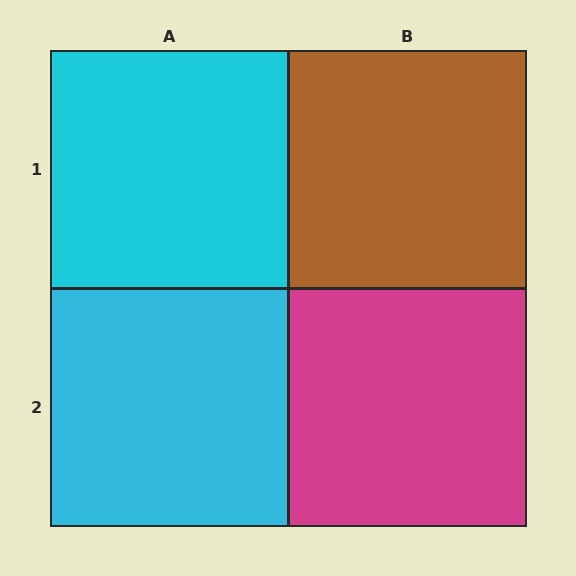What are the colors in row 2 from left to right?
Cyan, magenta.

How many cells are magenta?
1 cell is magenta.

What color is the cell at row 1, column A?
Cyan.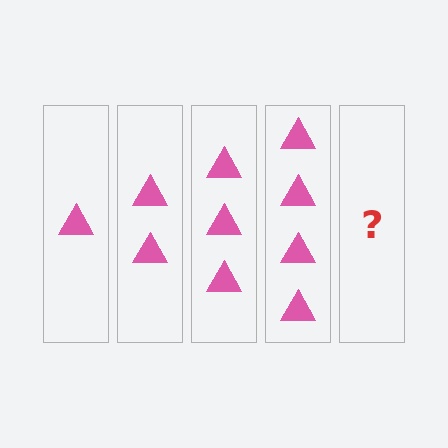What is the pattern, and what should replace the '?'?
The pattern is that each step adds one more triangle. The '?' should be 5 triangles.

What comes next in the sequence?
The next element should be 5 triangles.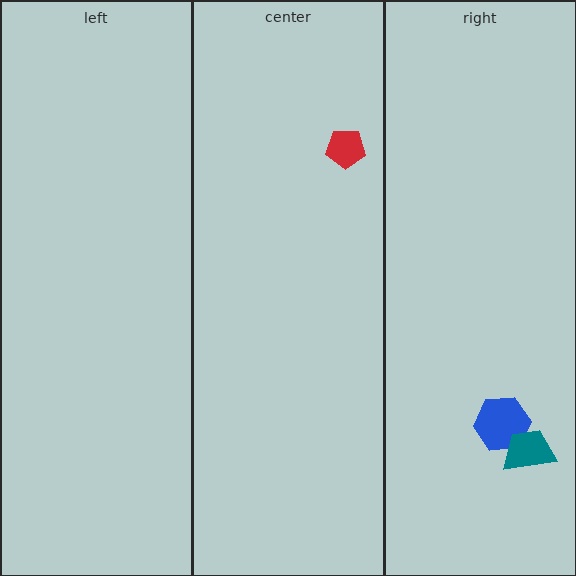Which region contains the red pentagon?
The center region.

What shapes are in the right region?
The blue hexagon, the teal trapezoid.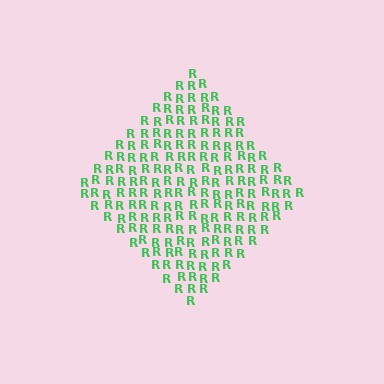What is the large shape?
The large shape is a diamond.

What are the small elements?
The small elements are letter R's.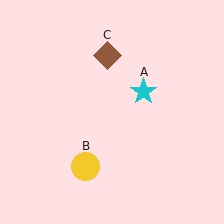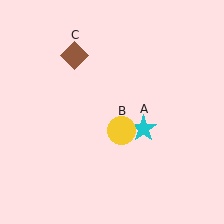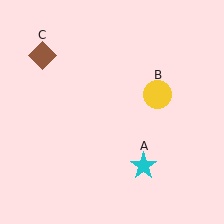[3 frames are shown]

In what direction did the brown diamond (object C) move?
The brown diamond (object C) moved left.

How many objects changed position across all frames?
3 objects changed position: cyan star (object A), yellow circle (object B), brown diamond (object C).